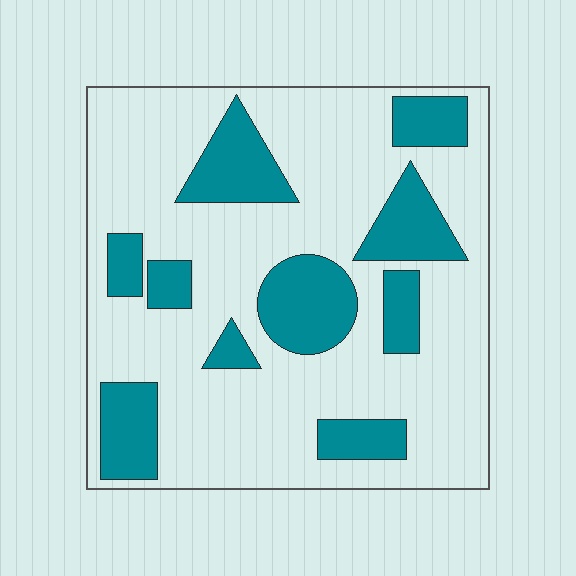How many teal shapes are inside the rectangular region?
10.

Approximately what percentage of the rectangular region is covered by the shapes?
Approximately 25%.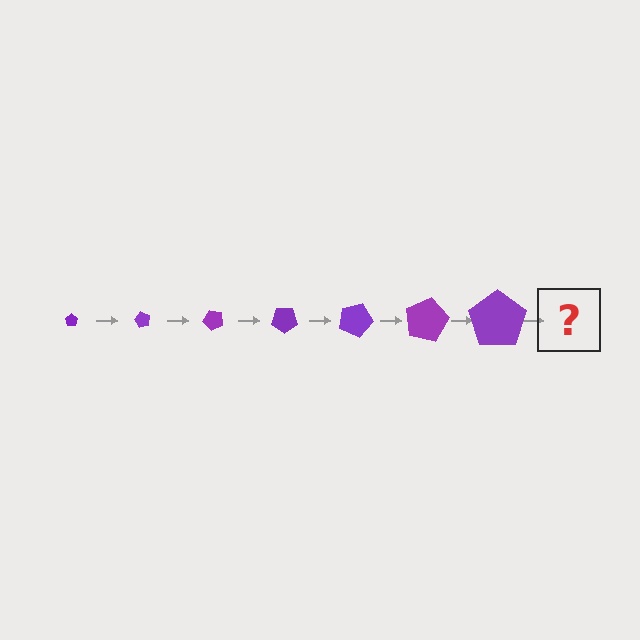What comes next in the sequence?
The next element should be a pentagon, larger than the previous one and rotated 420 degrees from the start.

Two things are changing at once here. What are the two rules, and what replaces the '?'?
The two rules are that the pentagon grows larger each step and it rotates 60 degrees each step. The '?' should be a pentagon, larger than the previous one and rotated 420 degrees from the start.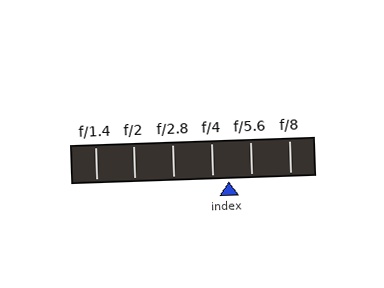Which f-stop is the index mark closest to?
The index mark is closest to f/4.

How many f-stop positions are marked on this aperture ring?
There are 6 f-stop positions marked.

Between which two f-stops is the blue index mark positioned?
The index mark is between f/4 and f/5.6.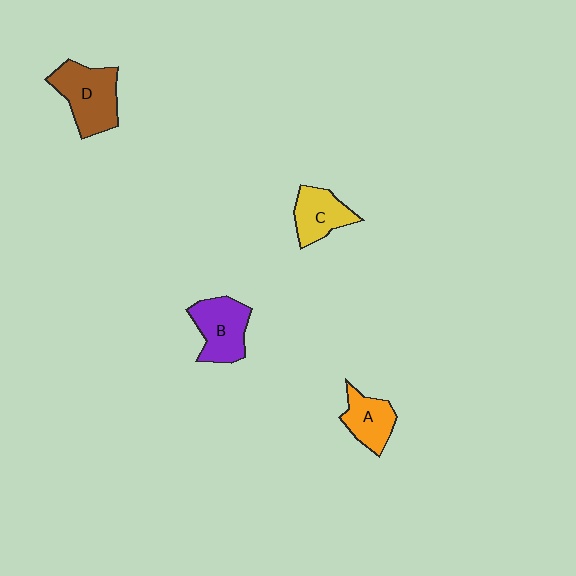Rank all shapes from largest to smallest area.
From largest to smallest: D (brown), B (purple), C (yellow), A (orange).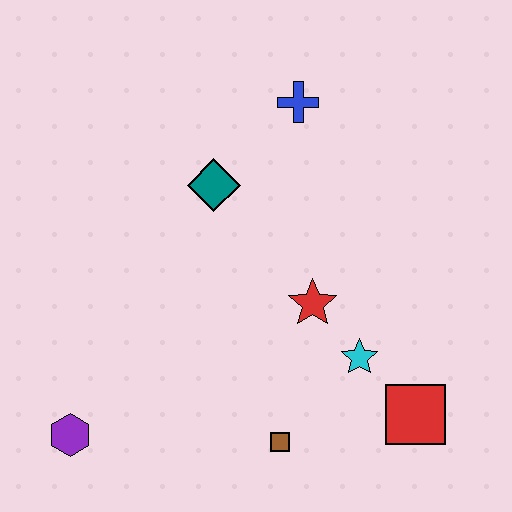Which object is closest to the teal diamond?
The blue cross is closest to the teal diamond.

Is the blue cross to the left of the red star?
Yes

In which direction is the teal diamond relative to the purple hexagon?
The teal diamond is above the purple hexagon.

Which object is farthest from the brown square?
The blue cross is farthest from the brown square.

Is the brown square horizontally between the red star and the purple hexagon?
Yes